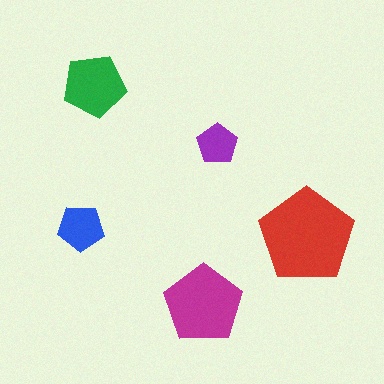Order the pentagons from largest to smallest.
the red one, the magenta one, the green one, the blue one, the purple one.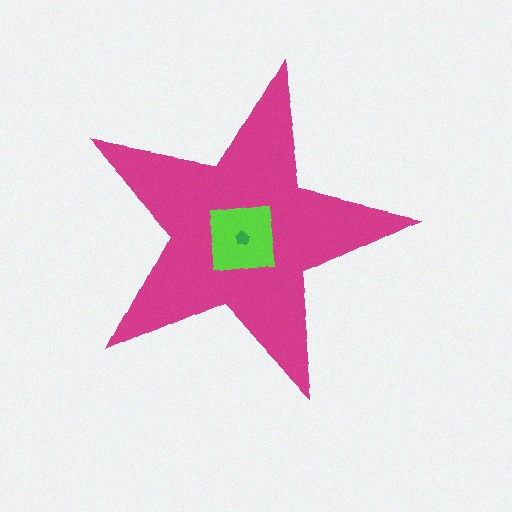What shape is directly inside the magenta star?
The lime square.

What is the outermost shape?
The magenta star.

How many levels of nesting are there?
3.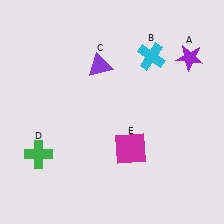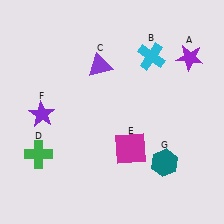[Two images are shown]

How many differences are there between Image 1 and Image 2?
There are 2 differences between the two images.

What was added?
A purple star (F), a teal hexagon (G) were added in Image 2.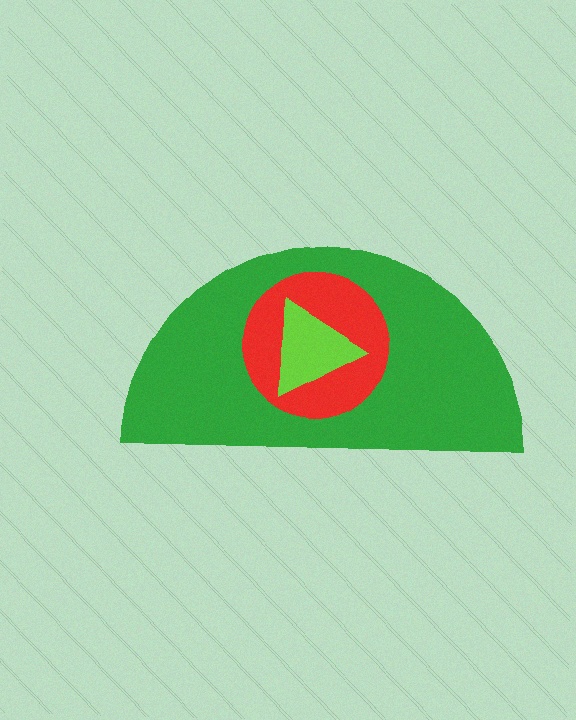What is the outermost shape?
The green semicircle.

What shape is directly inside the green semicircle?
The red circle.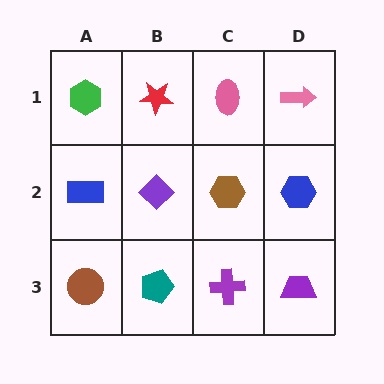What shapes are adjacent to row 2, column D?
A pink arrow (row 1, column D), a purple trapezoid (row 3, column D), a brown hexagon (row 2, column C).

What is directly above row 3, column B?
A purple diamond.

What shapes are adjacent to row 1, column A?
A blue rectangle (row 2, column A), a red star (row 1, column B).